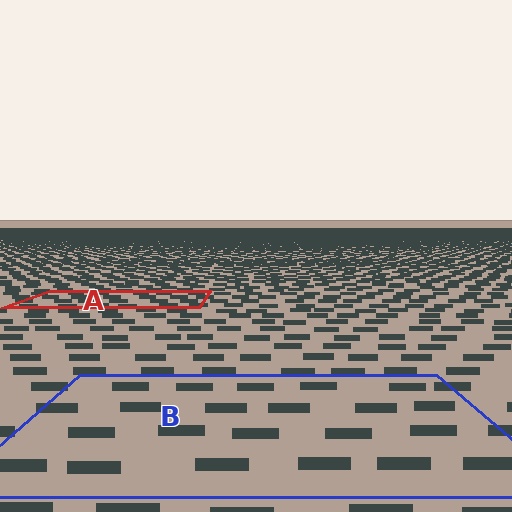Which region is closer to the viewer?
Region B is closer. The texture elements there are larger and more spread out.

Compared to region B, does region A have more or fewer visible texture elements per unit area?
Region A has more texture elements per unit area — they are packed more densely because it is farther away.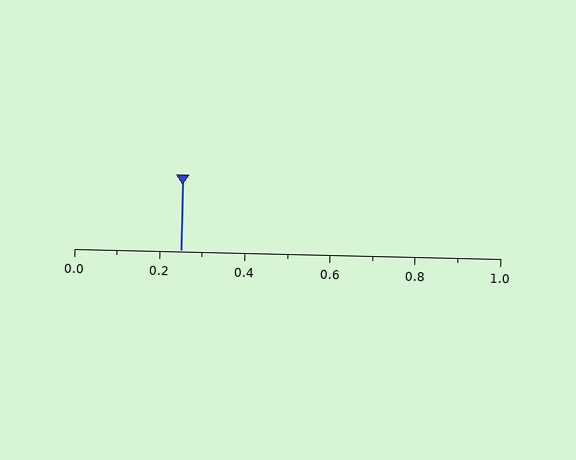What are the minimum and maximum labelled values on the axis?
The axis runs from 0.0 to 1.0.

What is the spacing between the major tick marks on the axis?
The major ticks are spaced 0.2 apart.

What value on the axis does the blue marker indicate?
The marker indicates approximately 0.25.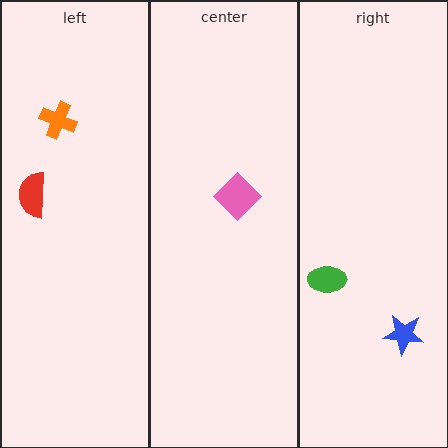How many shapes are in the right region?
2.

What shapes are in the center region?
The pink diamond.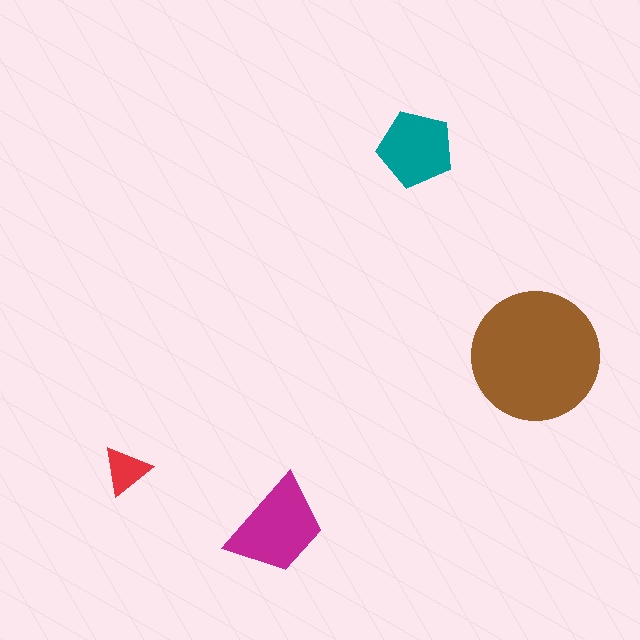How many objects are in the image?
There are 4 objects in the image.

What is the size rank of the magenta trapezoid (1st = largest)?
2nd.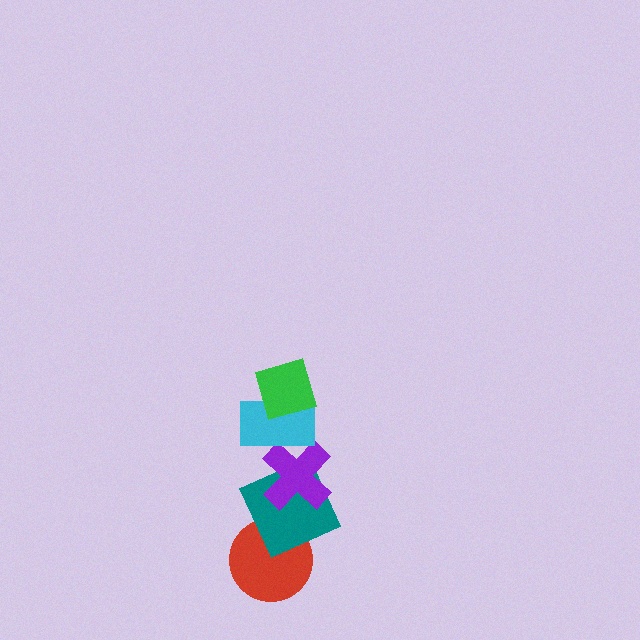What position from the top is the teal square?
The teal square is 4th from the top.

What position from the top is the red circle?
The red circle is 5th from the top.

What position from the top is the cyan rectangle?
The cyan rectangle is 2nd from the top.